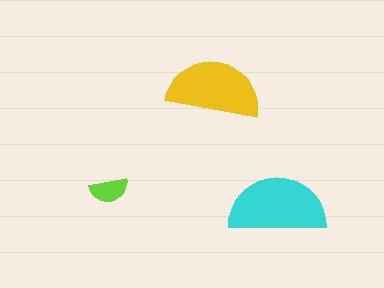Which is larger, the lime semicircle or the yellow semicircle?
The yellow one.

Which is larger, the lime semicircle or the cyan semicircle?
The cyan one.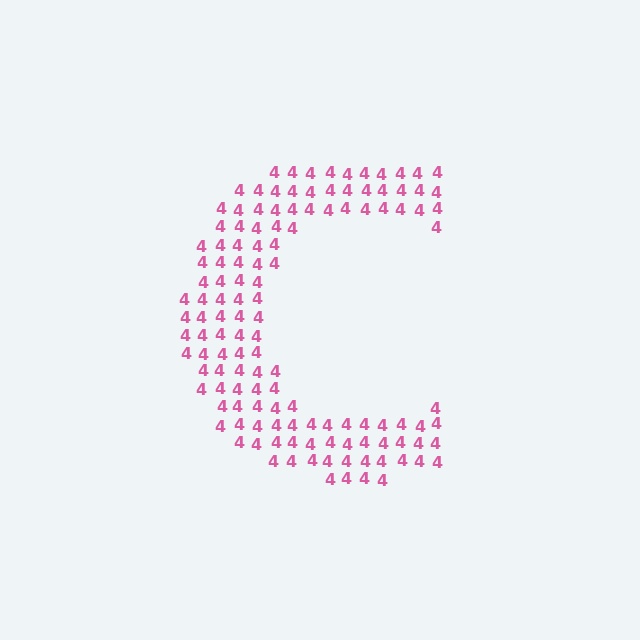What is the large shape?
The large shape is the letter C.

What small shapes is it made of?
It is made of small digit 4's.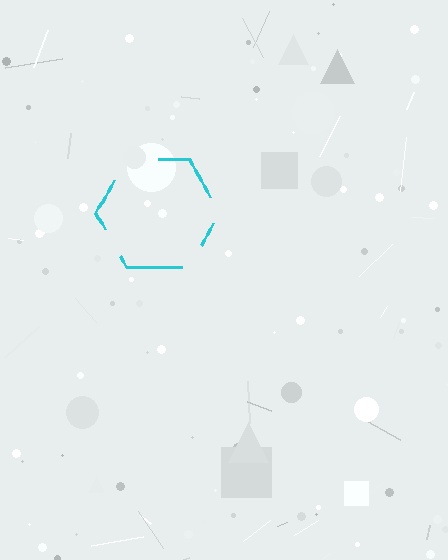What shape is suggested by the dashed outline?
The dashed outline suggests a hexagon.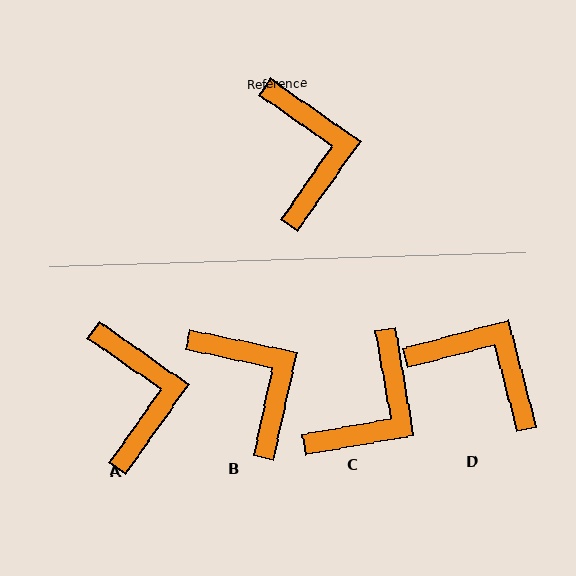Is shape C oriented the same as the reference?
No, it is off by about 45 degrees.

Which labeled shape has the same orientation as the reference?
A.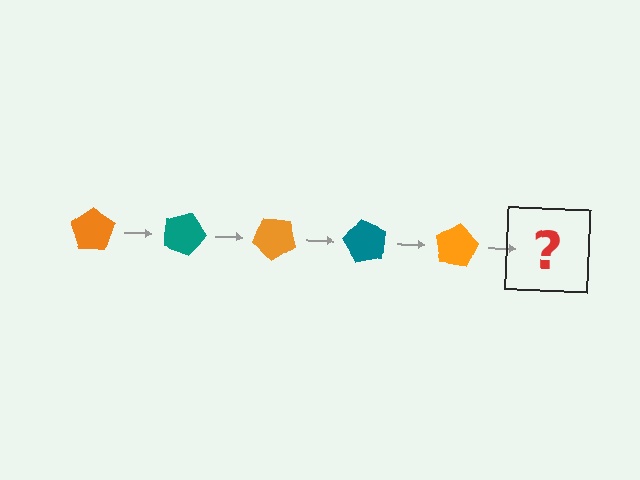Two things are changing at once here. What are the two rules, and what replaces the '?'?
The two rules are that it rotates 20 degrees each step and the color cycles through orange and teal. The '?' should be a teal pentagon, rotated 100 degrees from the start.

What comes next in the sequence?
The next element should be a teal pentagon, rotated 100 degrees from the start.